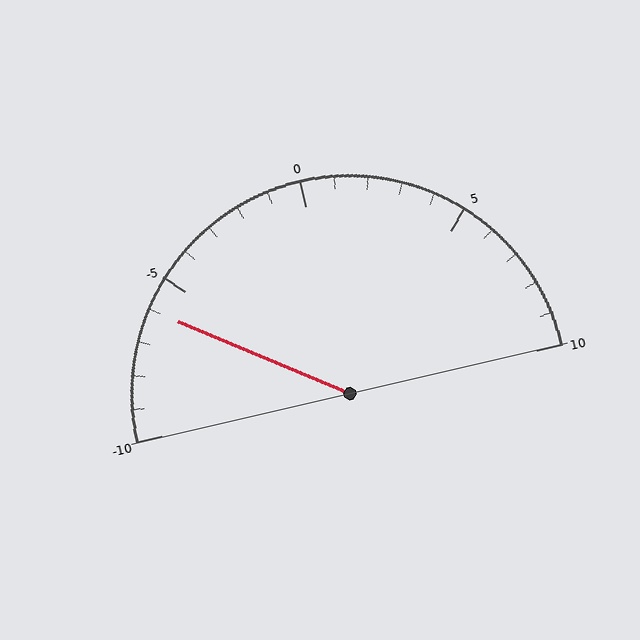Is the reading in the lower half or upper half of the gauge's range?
The reading is in the lower half of the range (-10 to 10).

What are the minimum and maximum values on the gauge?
The gauge ranges from -10 to 10.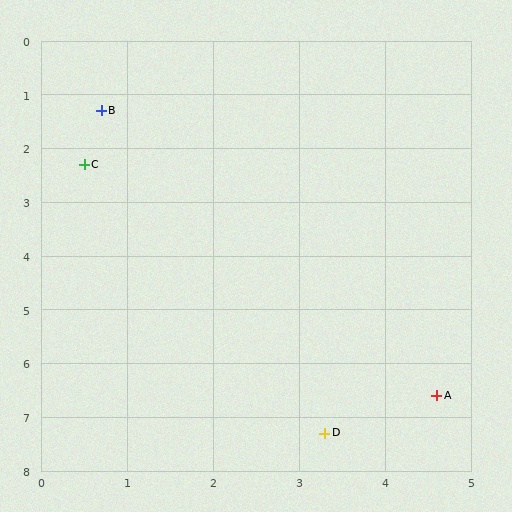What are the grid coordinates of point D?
Point D is at approximately (3.3, 7.3).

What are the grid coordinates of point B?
Point B is at approximately (0.7, 1.3).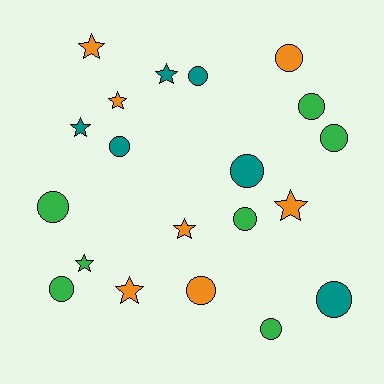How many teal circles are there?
There are 4 teal circles.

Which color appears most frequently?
Orange, with 7 objects.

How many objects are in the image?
There are 20 objects.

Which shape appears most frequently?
Circle, with 12 objects.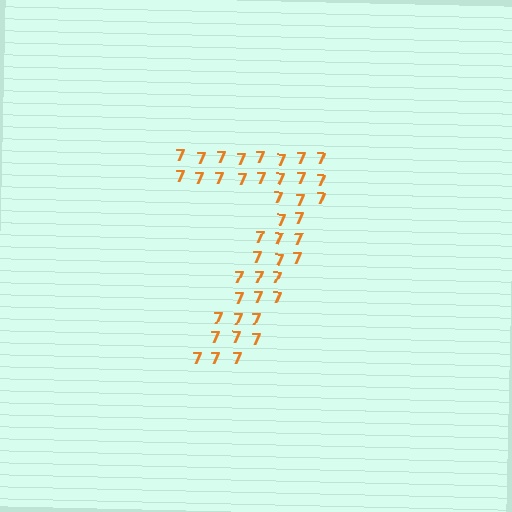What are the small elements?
The small elements are digit 7's.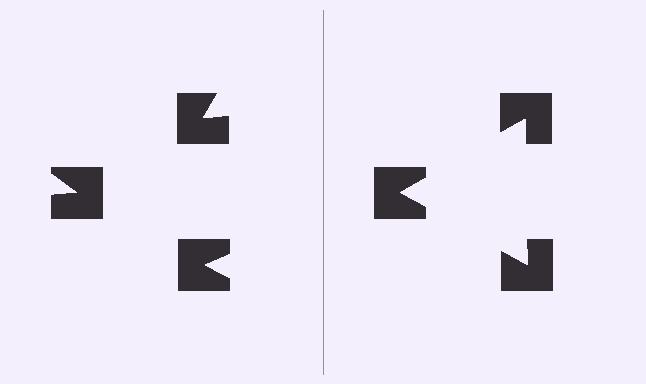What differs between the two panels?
The notched squares are positioned identically on both sides; only the wedge orientations differ. On the right they align to a triangle; on the left they are misaligned.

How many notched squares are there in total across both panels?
6 — 3 on each side.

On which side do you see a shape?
An illusory triangle appears on the right side. On the left side the wedge cuts are rotated, so no coherent shape forms.